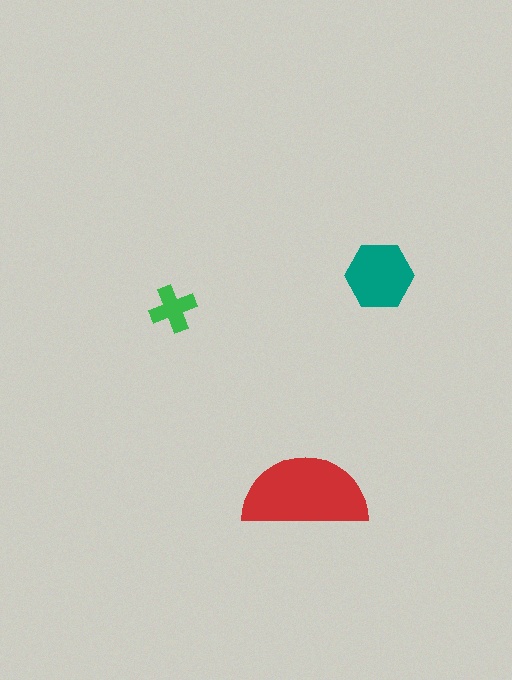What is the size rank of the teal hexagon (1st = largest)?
2nd.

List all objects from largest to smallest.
The red semicircle, the teal hexagon, the green cross.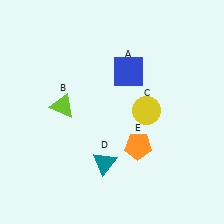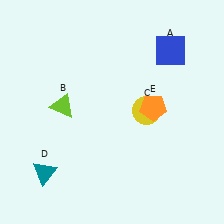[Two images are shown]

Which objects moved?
The objects that moved are: the blue square (A), the teal triangle (D), the orange pentagon (E).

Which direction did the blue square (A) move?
The blue square (A) moved right.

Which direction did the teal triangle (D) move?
The teal triangle (D) moved left.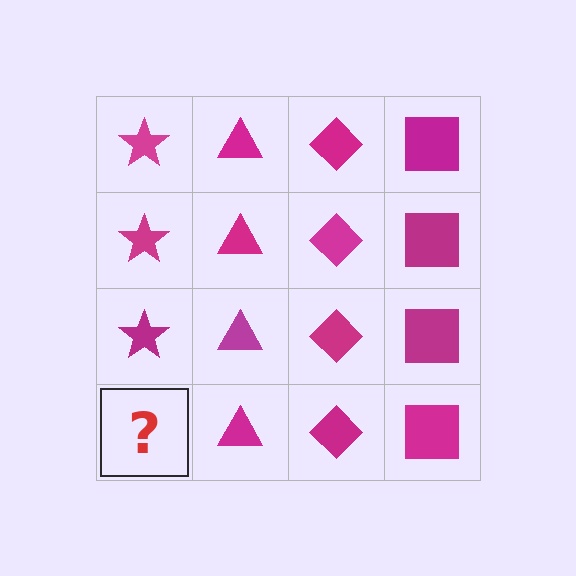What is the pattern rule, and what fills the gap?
The rule is that each column has a consistent shape. The gap should be filled with a magenta star.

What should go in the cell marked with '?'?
The missing cell should contain a magenta star.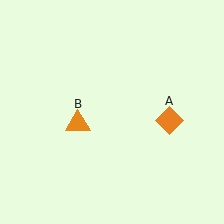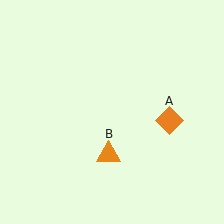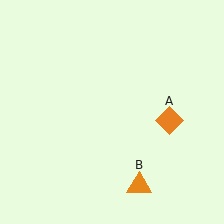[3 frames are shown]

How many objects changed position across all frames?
1 object changed position: orange triangle (object B).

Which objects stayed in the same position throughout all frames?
Orange diamond (object A) remained stationary.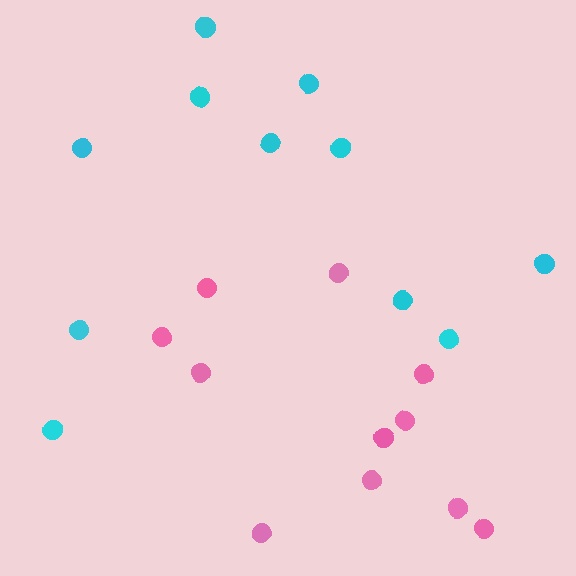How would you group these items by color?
There are 2 groups: one group of cyan circles (11) and one group of pink circles (11).